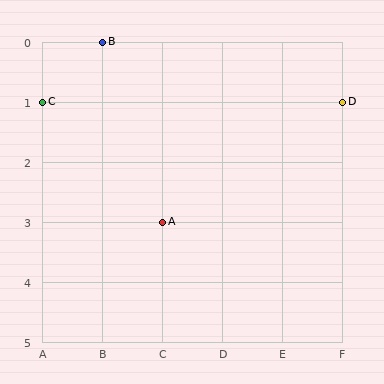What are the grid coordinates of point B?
Point B is at grid coordinates (B, 0).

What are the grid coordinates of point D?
Point D is at grid coordinates (F, 1).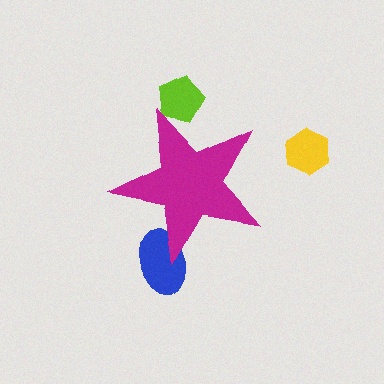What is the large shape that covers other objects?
A magenta star.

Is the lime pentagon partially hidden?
Yes, the lime pentagon is partially hidden behind the magenta star.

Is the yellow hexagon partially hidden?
No, the yellow hexagon is fully visible.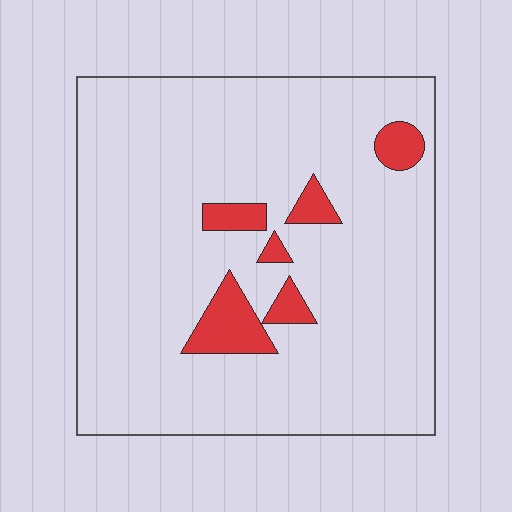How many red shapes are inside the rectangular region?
6.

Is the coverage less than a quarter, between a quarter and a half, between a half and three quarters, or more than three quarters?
Less than a quarter.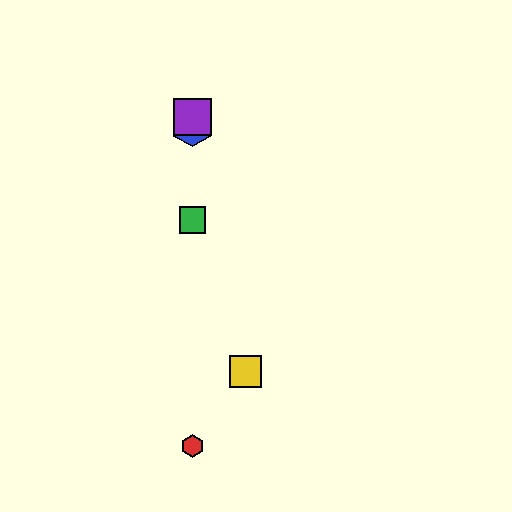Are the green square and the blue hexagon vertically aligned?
Yes, both are at x≈192.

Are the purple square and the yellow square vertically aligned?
No, the purple square is at x≈192 and the yellow square is at x≈246.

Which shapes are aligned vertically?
The red hexagon, the blue hexagon, the green square, the purple square are aligned vertically.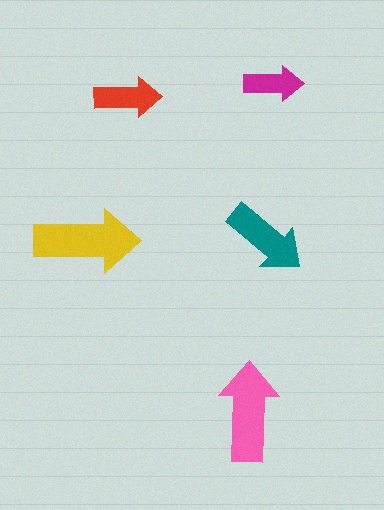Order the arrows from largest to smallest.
the yellow one, the pink one, the teal one, the red one, the magenta one.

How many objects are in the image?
There are 5 objects in the image.